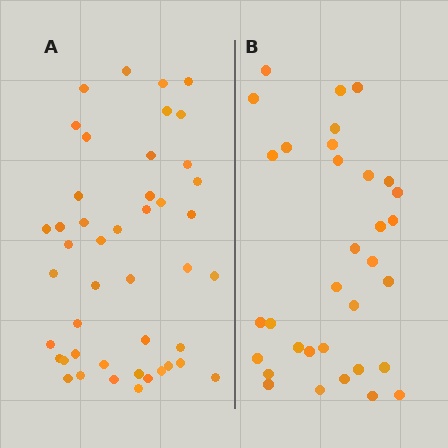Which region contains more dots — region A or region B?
Region A (the left region) has more dots.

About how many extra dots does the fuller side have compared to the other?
Region A has roughly 12 or so more dots than region B.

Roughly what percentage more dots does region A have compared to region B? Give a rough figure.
About 35% more.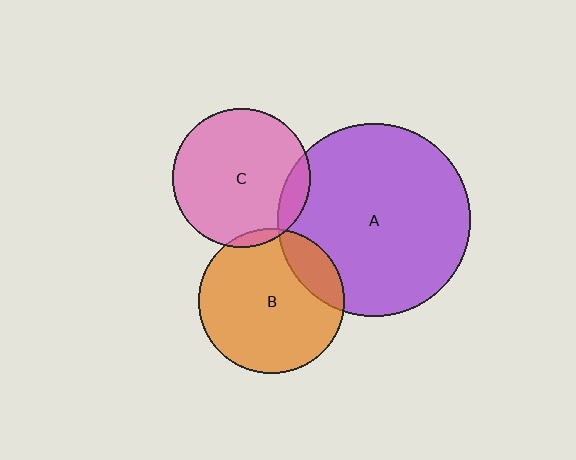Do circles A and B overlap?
Yes.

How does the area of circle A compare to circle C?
Approximately 1.9 times.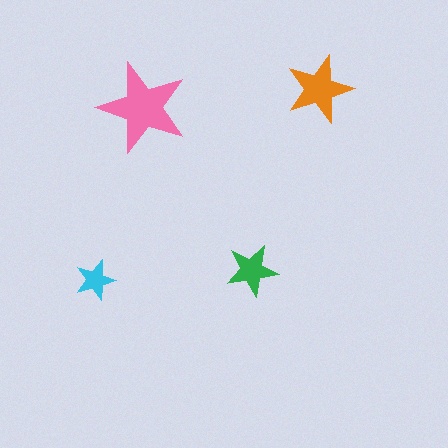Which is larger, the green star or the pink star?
The pink one.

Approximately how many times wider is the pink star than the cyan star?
About 2 times wider.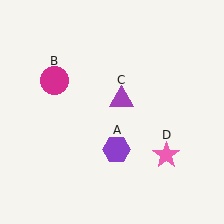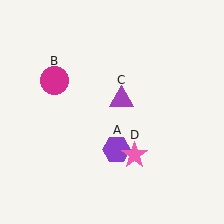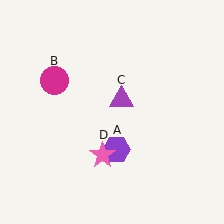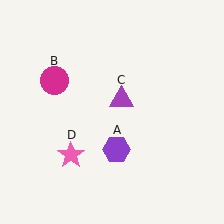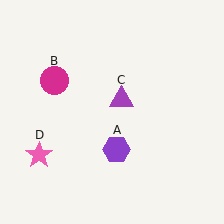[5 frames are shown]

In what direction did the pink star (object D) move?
The pink star (object D) moved left.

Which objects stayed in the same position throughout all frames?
Purple hexagon (object A) and magenta circle (object B) and purple triangle (object C) remained stationary.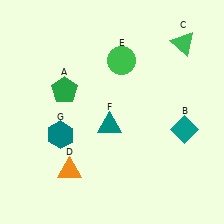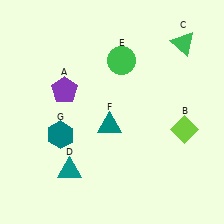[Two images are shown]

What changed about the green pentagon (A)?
In Image 1, A is green. In Image 2, it changed to purple.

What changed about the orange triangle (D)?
In Image 1, D is orange. In Image 2, it changed to teal.